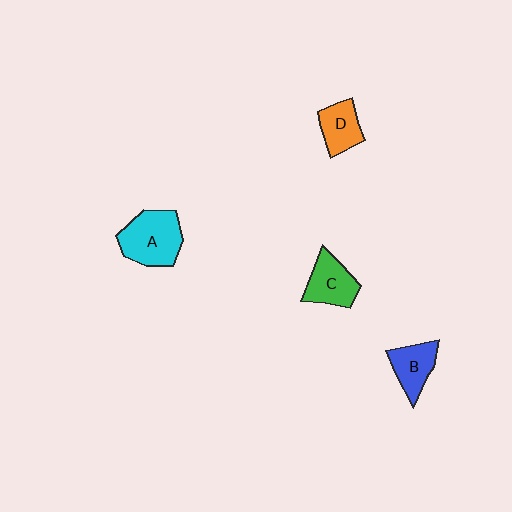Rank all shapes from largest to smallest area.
From largest to smallest: A (cyan), C (green), B (blue), D (orange).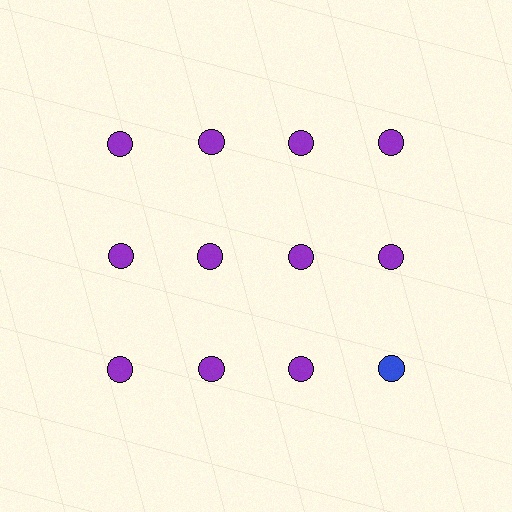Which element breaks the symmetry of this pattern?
The blue circle in the third row, second from right column breaks the symmetry. All other shapes are purple circles.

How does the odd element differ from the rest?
It has a different color: blue instead of purple.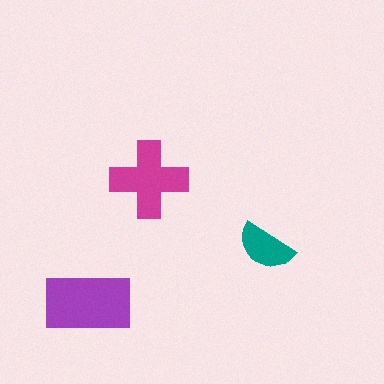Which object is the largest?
The purple rectangle.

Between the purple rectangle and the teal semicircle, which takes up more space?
The purple rectangle.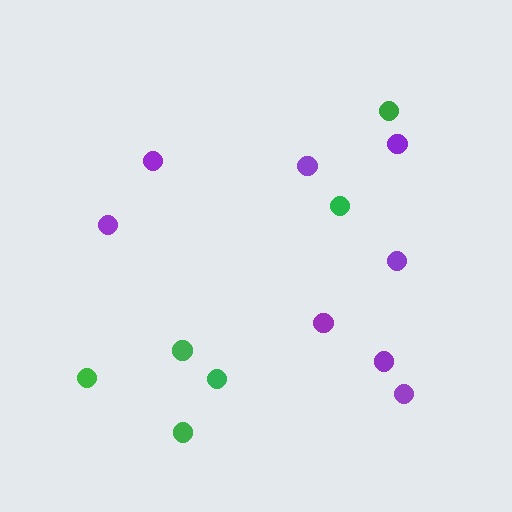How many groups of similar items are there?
There are 2 groups: one group of purple circles (8) and one group of green circles (6).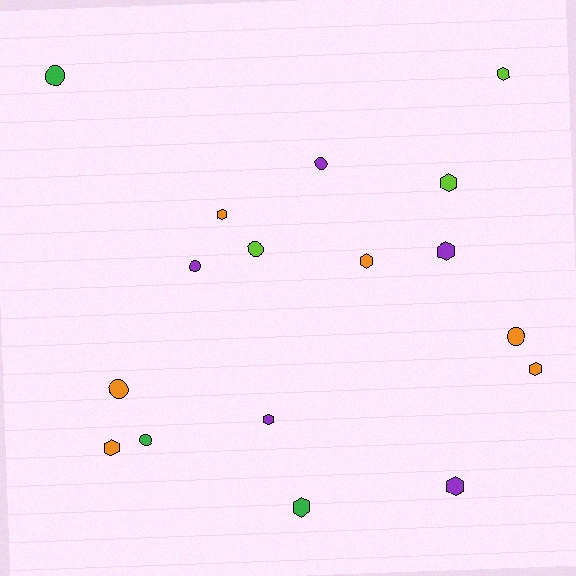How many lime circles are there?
There is 1 lime circle.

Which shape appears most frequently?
Hexagon, with 10 objects.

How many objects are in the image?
There are 17 objects.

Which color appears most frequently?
Orange, with 6 objects.